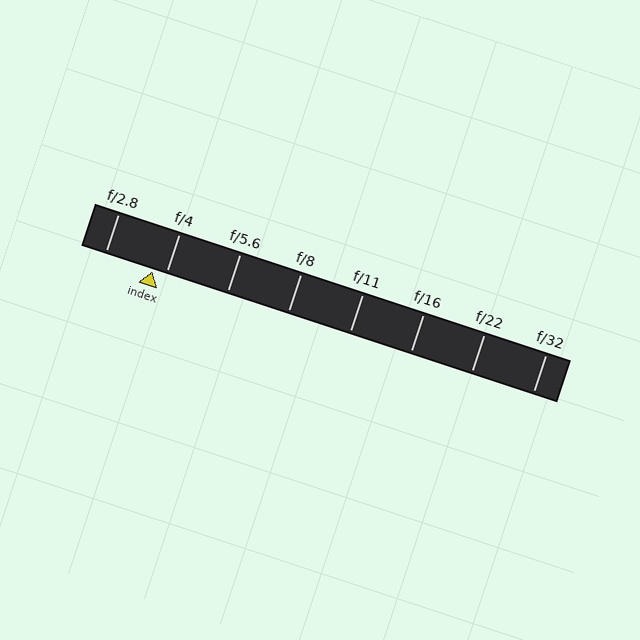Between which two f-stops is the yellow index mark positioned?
The index mark is between f/2.8 and f/4.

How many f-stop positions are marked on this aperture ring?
There are 8 f-stop positions marked.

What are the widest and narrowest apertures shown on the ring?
The widest aperture shown is f/2.8 and the narrowest is f/32.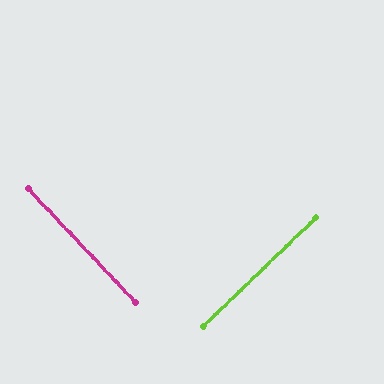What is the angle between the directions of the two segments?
Approximately 89 degrees.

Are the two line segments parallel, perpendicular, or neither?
Perpendicular — they meet at approximately 89°.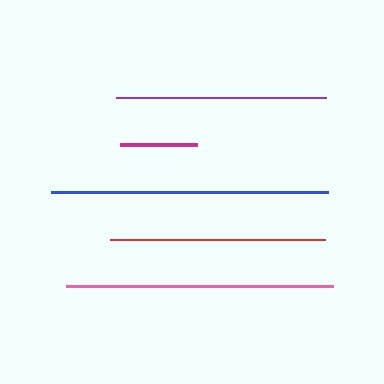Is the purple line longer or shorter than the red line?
The red line is longer than the purple line.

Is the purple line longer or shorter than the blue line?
The blue line is longer than the purple line.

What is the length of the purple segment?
The purple segment is approximately 210 pixels long.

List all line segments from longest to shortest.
From longest to shortest: blue, pink, red, purple, magenta.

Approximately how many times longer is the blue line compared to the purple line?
The blue line is approximately 1.3 times the length of the purple line.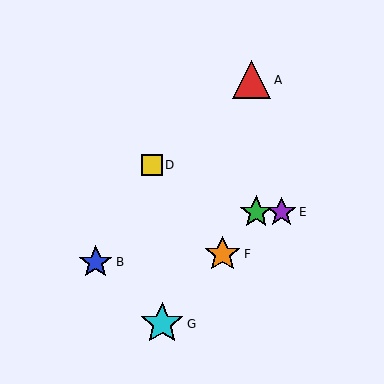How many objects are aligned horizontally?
2 objects (C, E) are aligned horizontally.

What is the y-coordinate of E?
Object E is at y≈212.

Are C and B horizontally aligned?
No, C is at y≈212 and B is at y≈262.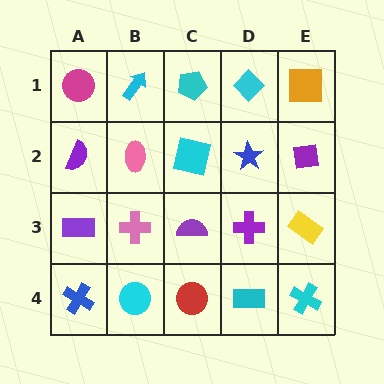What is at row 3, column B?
A pink cross.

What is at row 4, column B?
A cyan circle.